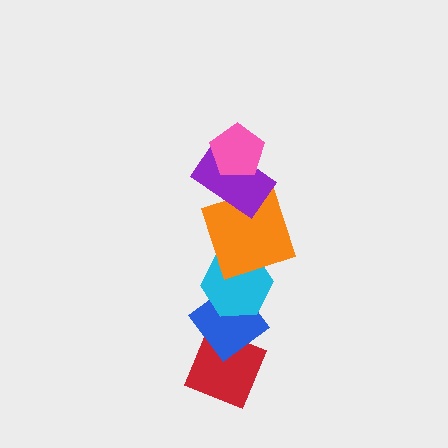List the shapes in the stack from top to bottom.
From top to bottom: the pink pentagon, the purple rectangle, the orange square, the cyan hexagon, the blue diamond, the red diamond.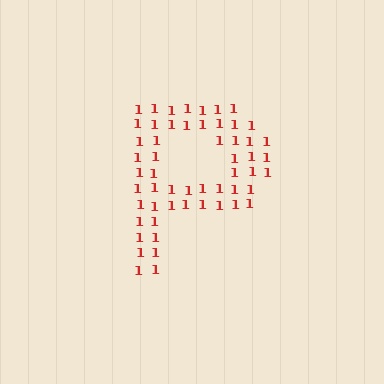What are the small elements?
The small elements are digit 1's.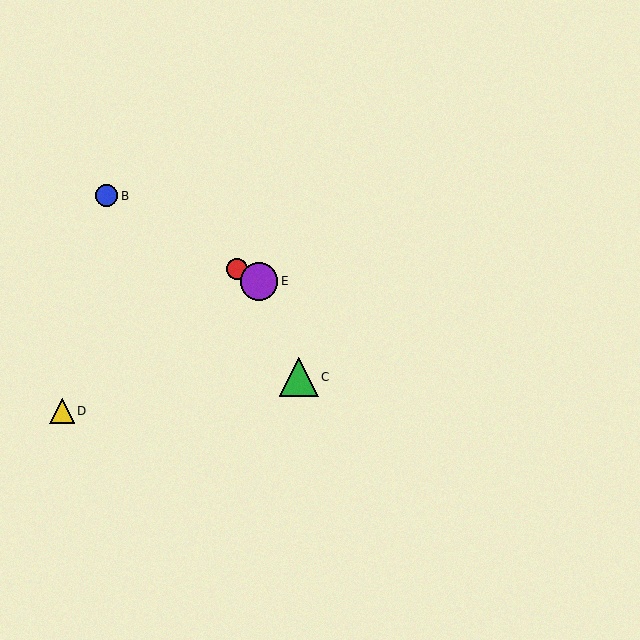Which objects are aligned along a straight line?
Objects A, B, E are aligned along a straight line.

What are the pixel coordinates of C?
Object C is at (299, 377).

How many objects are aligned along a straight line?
3 objects (A, B, E) are aligned along a straight line.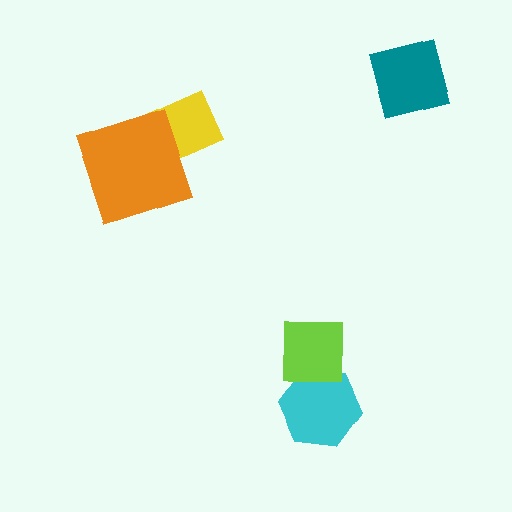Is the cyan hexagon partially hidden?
Yes, it is partially covered by another shape.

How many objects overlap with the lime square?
1 object overlaps with the lime square.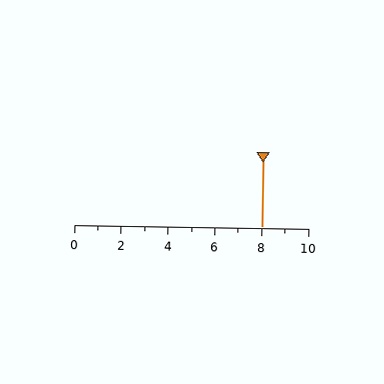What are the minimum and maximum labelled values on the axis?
The axis runs from 0 to 10.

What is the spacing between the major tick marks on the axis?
The major ticks are spaced 2 apart.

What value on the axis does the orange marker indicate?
The marker indicates approximately 8.